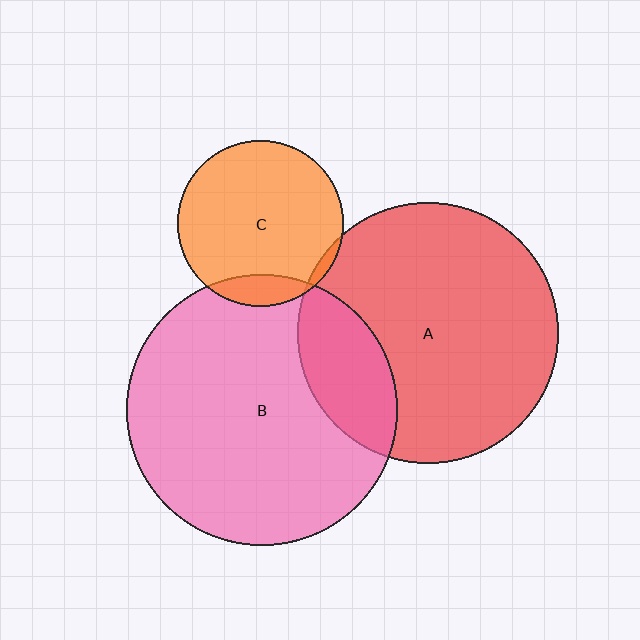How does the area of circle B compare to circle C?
Approximately 2.7 times.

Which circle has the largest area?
Circle B (pink).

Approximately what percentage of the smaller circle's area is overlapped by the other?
Approximately 5%.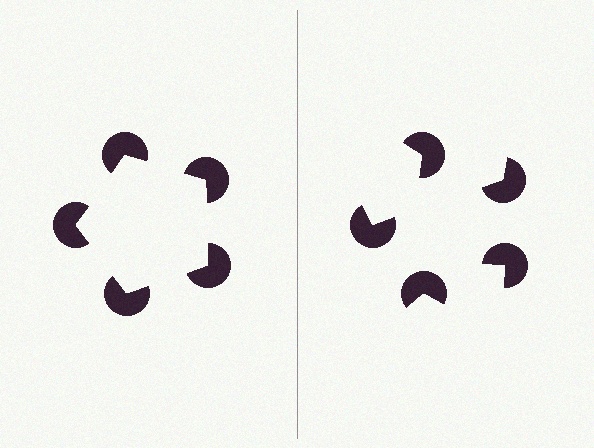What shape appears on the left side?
An illusory pentagon.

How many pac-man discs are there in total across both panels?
10 — 5 on each side.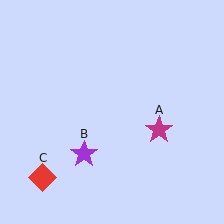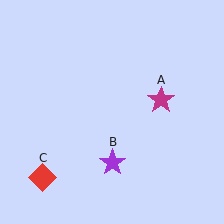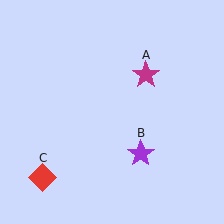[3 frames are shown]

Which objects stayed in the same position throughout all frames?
Red diamond (object C) remained stationary.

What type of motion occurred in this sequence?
The magenta star (object A), purple star (object B) rotated counterclockwise around the center of the scene.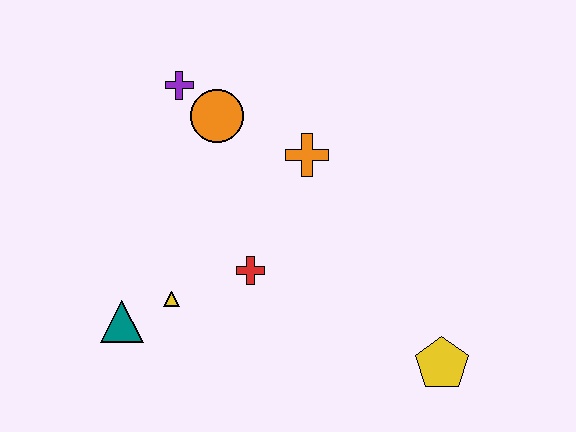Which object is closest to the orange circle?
The purple cross is closest to the orange circle.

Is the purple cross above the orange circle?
Yes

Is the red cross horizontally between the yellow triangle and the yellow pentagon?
Yes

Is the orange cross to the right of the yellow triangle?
Yes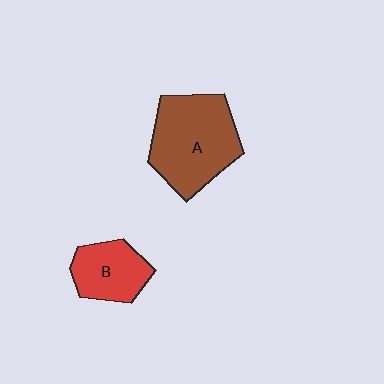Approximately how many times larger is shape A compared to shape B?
Approximately 1.8 times.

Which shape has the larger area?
Shape A (brown).